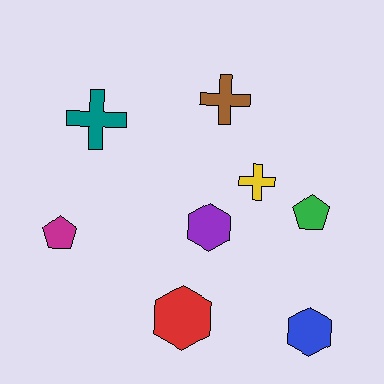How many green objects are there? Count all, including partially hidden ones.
There is 1 green object.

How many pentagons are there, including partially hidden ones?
There are 2 pentagons.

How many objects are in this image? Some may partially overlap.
There are 8 objects.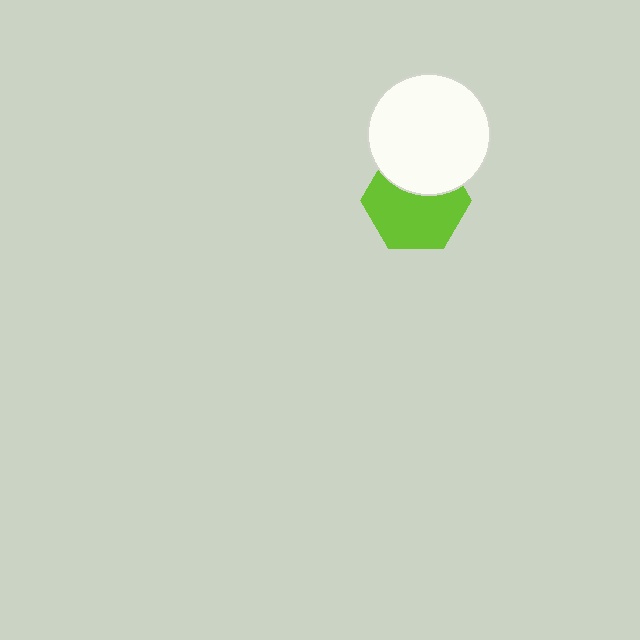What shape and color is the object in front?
The object in front is a white circle.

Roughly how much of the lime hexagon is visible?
Most of it is visible (roughly 65%).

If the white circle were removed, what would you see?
You would see the complete lime hexagon.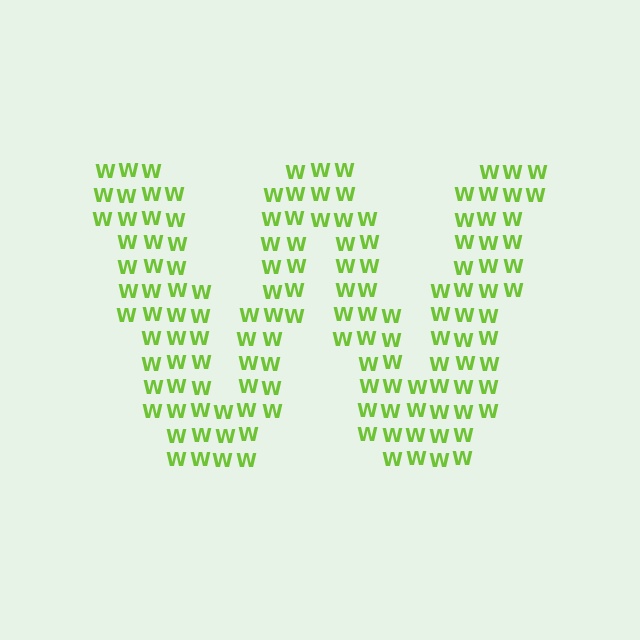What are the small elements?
The small elements are letter W's.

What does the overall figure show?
The overall figure shows the letter W.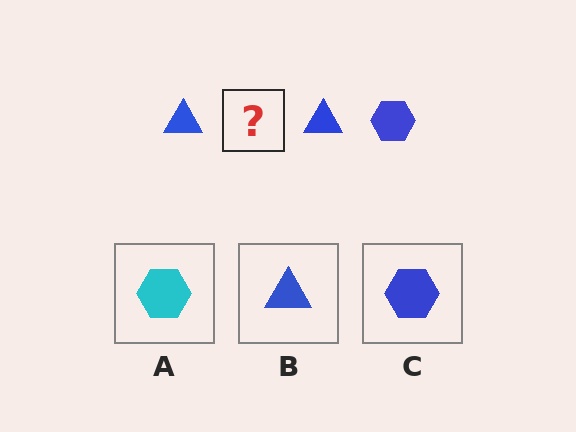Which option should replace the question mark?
Option C.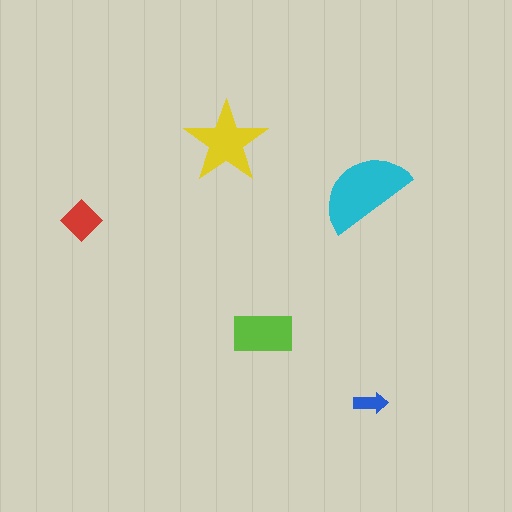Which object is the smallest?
The blue arrow.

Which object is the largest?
The cyan semicircle.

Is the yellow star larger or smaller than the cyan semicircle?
Smaller.